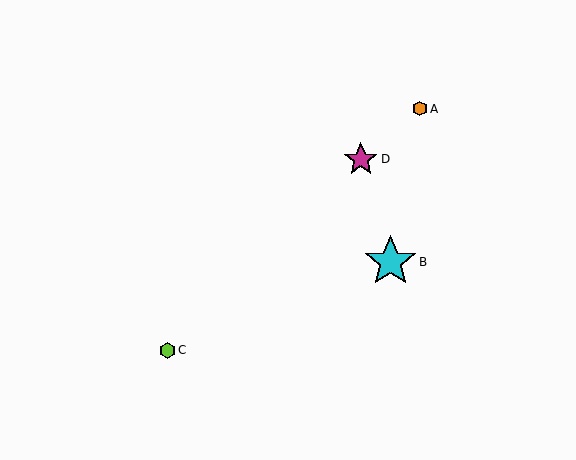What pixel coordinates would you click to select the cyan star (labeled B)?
Click at (390, 262) to select the cyan star B.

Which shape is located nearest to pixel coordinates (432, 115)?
The orange hexagon (labeled A) at (420, 109) is nearest to that location.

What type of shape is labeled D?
Shape D is a magenta star.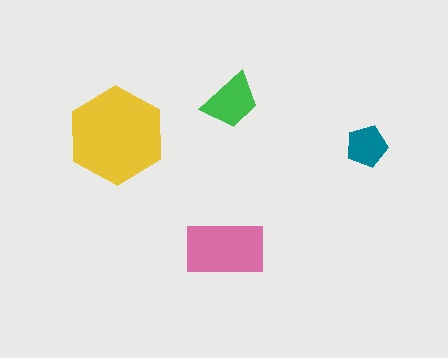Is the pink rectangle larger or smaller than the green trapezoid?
Larger.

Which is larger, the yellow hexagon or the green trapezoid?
The yellow hexagon.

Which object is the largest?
The yellow hexagon.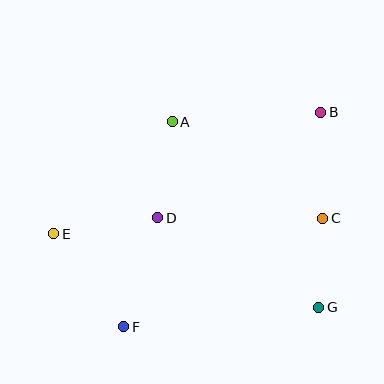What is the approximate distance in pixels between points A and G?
The distance between A and G is approximately 236 pixels.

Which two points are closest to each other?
Points C and G are closest to each other.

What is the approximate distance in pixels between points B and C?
The distance between B and C is approximately 106 pixels.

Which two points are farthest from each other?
Points B and E are farthest from each other.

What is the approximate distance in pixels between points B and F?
The distance between B and F is approximately 291 pixels.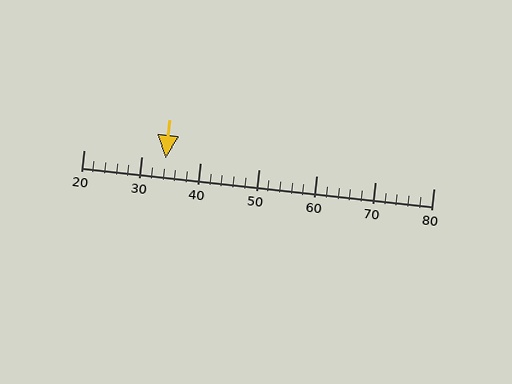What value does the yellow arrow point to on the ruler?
The yellow arrow points to approximately 34.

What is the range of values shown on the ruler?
The ruler shows values from 20 to 80.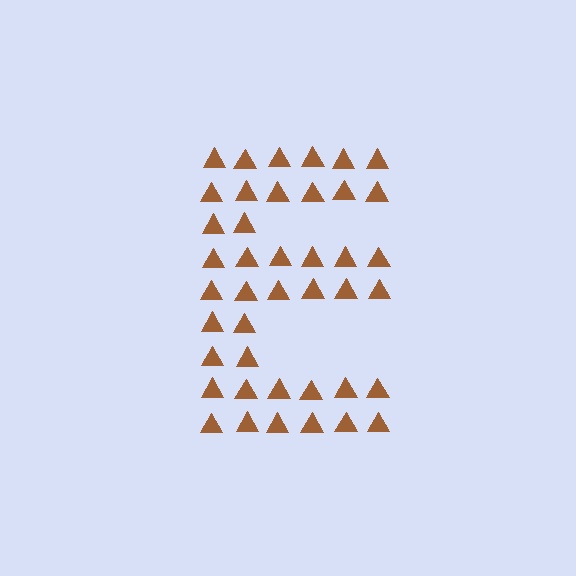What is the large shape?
The large shape is the letter E.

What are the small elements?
The small elements are triangles.